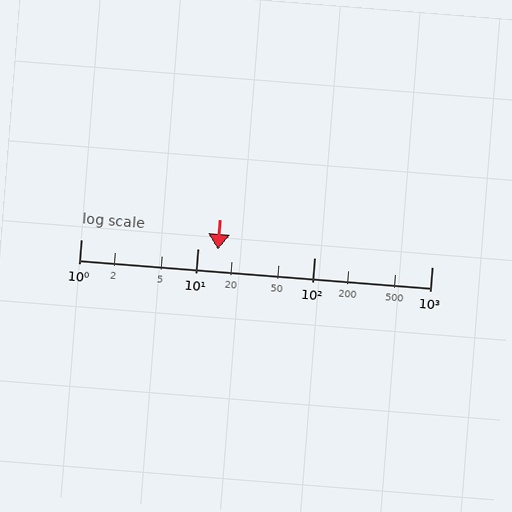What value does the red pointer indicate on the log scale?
The pointer indicates approximately 15.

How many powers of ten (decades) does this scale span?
The scale spans 3 decades, from 1 to 1000.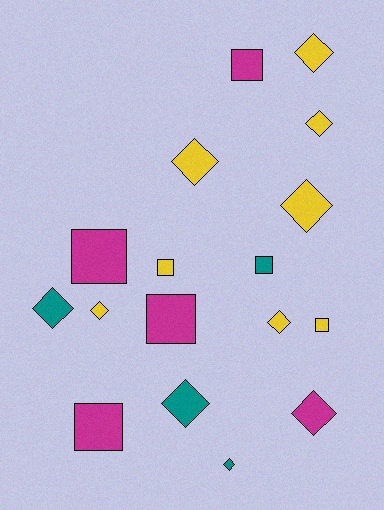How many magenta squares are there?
There are 4 magenta squares.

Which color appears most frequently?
Yellow, with 8 objects.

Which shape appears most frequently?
Diamond, with 10 objects.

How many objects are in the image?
There are 17 objects.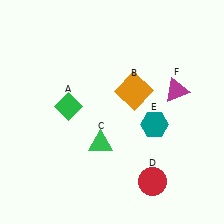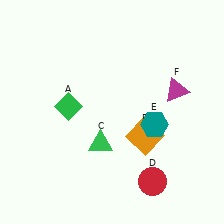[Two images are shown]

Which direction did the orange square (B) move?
The orange square (B) moved down.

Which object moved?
The orange square (B) moved down.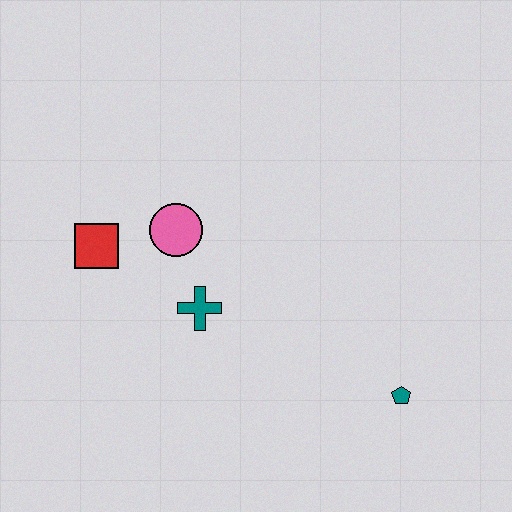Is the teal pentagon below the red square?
Yes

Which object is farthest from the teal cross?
The teal pentagon is farthest from the teal cross.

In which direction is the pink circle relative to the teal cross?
The pink circle is above the teal cross.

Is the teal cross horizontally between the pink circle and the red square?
No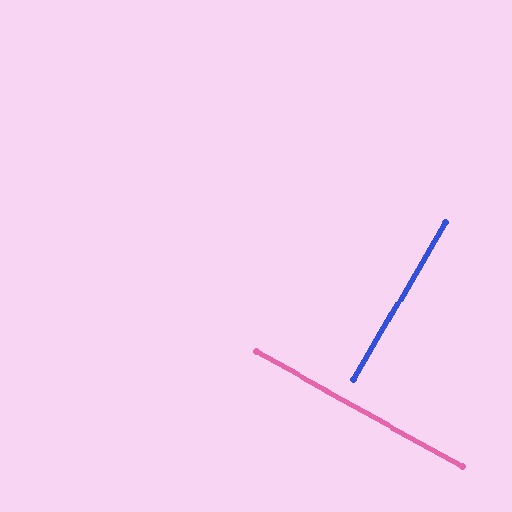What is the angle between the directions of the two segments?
Approximately 89 degrees.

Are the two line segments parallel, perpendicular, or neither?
Perpendicular — they meet at approximately 89°.